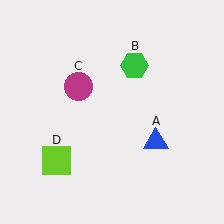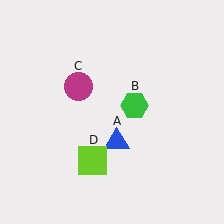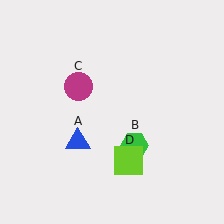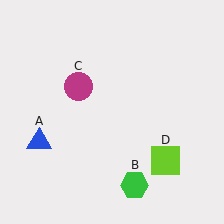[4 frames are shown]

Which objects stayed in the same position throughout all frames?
Magenta circle (object C) remained stationary.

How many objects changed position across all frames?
3 objects changed position: blue triangle (object A), green hexagon (object B), lime square (object D).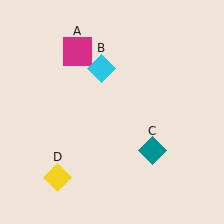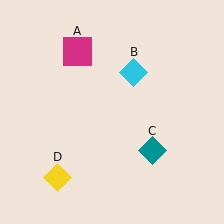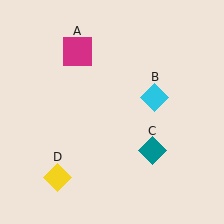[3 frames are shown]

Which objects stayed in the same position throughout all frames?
Magenta square (object A) and teal diamond (object C) and yellow diamond (object D) remained stationary.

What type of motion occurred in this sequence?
The cyan diamond (object B) rotated clockwise around the center of the scene.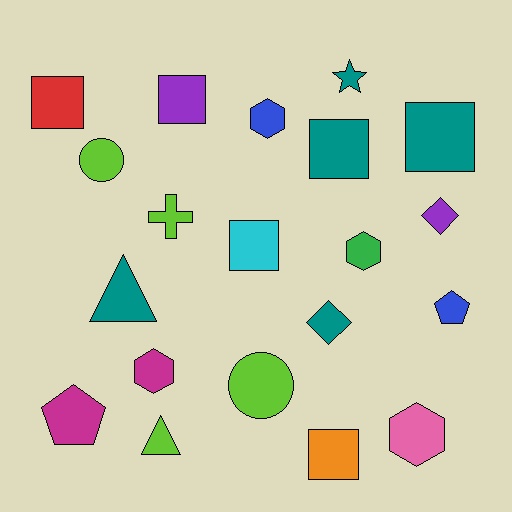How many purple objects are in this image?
There are 2 purple objects.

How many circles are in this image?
There are 2 circles.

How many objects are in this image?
There are 20 objects.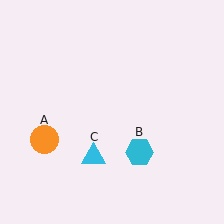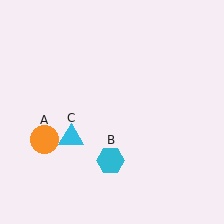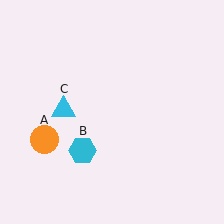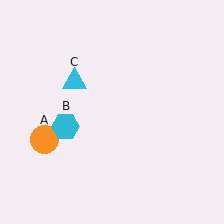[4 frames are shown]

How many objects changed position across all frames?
2 objects changed position: cyan hexagon (object B), cyan triangle (object C).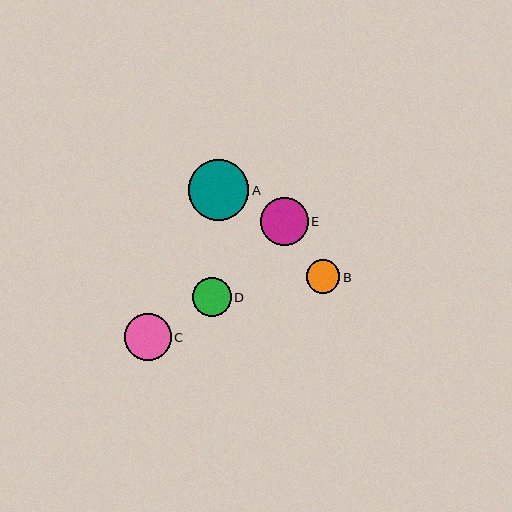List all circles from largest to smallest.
From largest to smallest: A, E, C, D, B.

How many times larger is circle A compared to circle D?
Circle A is approximately 1.6 times the size of circle D.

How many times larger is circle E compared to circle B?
Circle E is approximately 1.4 times the size of circle B.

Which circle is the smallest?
Circle B is the smallest with a size of approximately 34 pixels.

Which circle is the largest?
Circle A is the largest with a size of approximately 61 pixels.